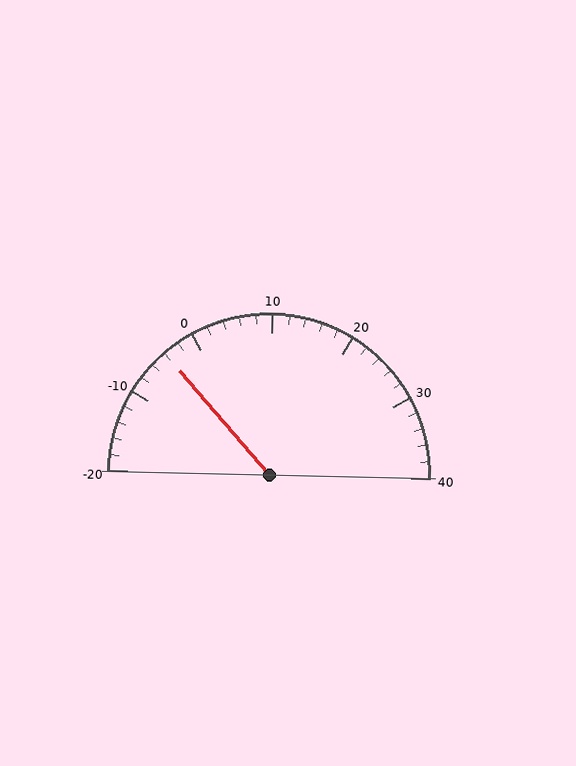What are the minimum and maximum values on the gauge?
The gauge ranges from -20 to 40.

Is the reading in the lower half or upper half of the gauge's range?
The reading is in the lower half of the range (-20 to 40).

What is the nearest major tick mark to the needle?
The nearest major tick mark is 0.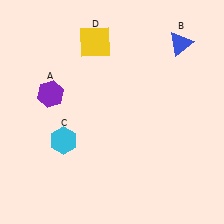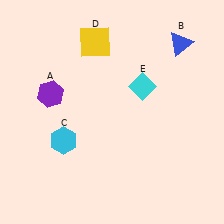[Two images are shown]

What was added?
A cyan diamond (E) was added in Image 2.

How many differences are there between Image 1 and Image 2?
There is 1 difference between the two images.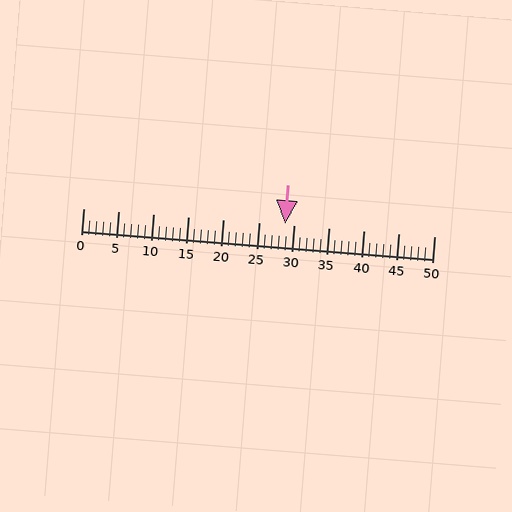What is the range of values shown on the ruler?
The ruler shows values from 0 to 50.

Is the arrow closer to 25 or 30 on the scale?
The arrow is closer to 30.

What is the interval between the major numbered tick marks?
The major tick marks are spaced 5 units apart.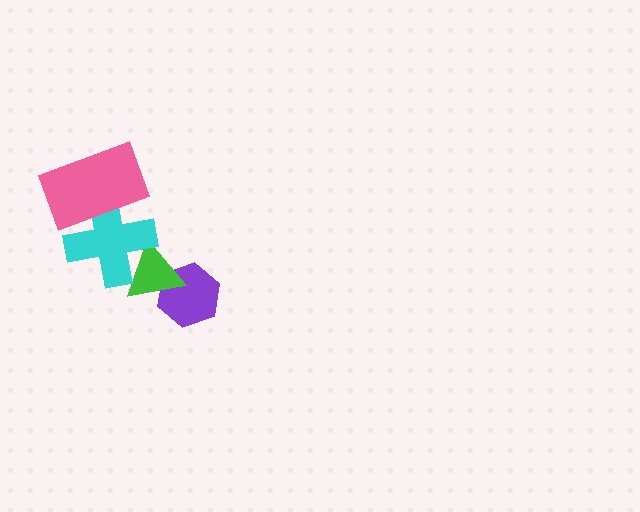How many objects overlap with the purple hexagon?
1 object overlaps with the purple hexagon.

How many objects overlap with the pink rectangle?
1 object overlaps with the pink rectangle.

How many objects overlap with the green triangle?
2 objects overlap with the green triangle.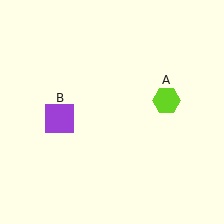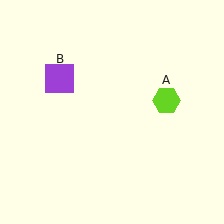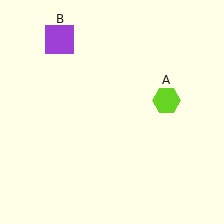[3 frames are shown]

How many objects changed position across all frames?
1 object changed position: purple square (object B).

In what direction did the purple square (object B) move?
The purple square (object B) moved up.